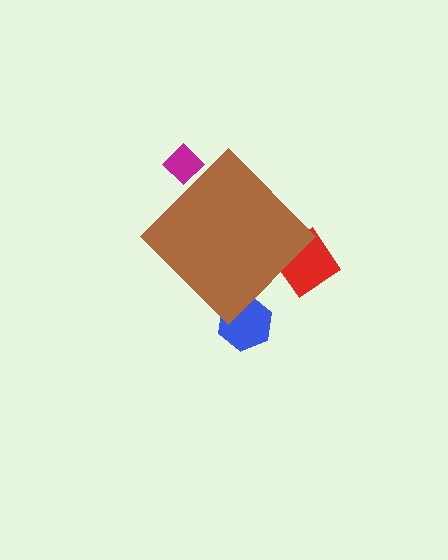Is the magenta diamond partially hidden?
Yes, the magenta diamond is partially hidden behind the brown diamond.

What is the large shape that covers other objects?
A brown diamond.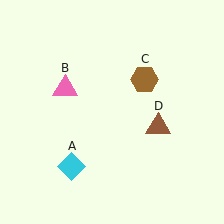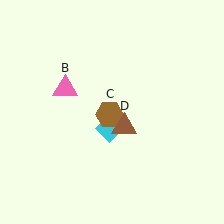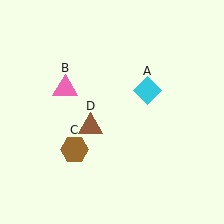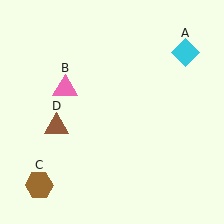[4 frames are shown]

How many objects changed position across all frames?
3 objects changed position: cyan diamond (object A), brown hexagon (object C), brown triangle (object D).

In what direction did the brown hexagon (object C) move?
The brown hexagon (object C) moved down and to the left.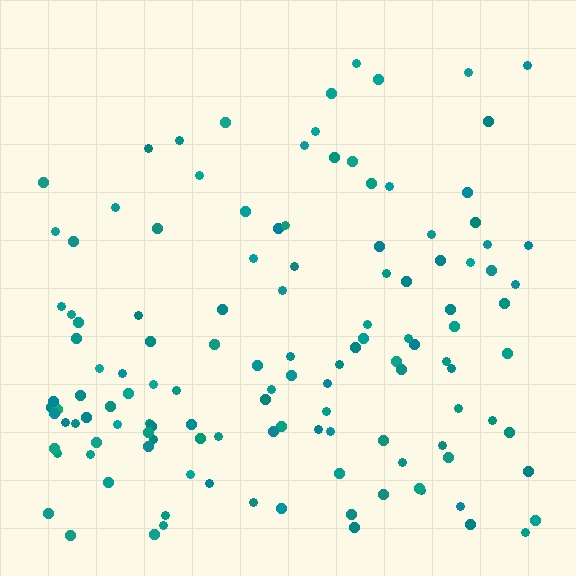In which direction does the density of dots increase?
From top to bottom, with the bottom side densest.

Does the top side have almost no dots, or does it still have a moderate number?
Still a moderate number, just noticeably fewer than the bottom.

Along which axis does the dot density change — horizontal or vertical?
Vertical.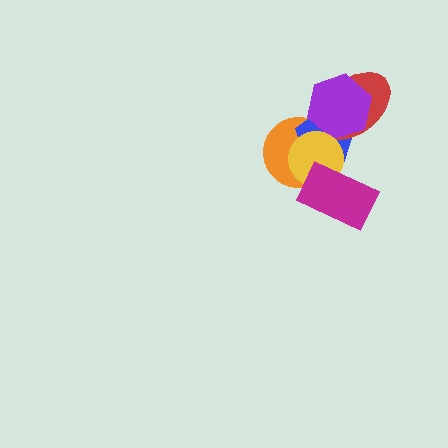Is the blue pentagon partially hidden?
Yes, it is partially covered by another shape.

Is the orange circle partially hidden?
Yes, it is partially covered by another shape.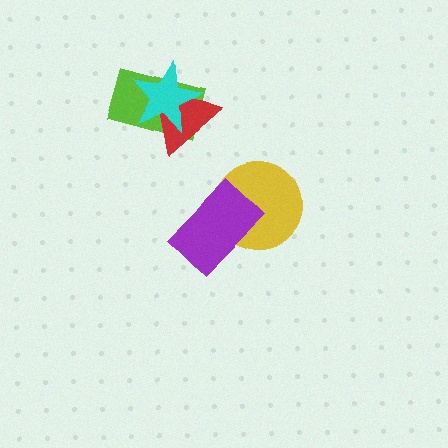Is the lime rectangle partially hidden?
Yes, it is partially covered by another shape.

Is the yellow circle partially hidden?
Yes, it is partially covered by another shape.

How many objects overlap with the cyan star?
2 objects overlap with the cyan star.